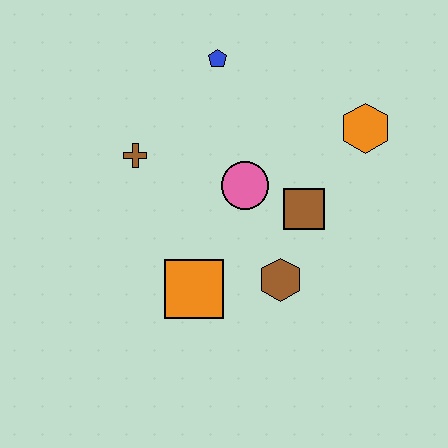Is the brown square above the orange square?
Yes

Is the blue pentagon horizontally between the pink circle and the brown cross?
Yes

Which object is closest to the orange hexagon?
The brown square is closest to the orange hexagon.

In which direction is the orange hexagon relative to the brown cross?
The orange hexagon is to the right of the brown cross.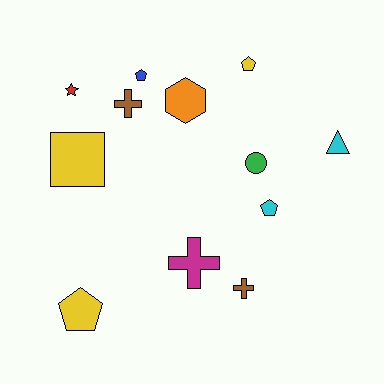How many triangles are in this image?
There is 1 triangle.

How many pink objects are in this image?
There are no pink objects.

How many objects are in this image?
There are 12 objects.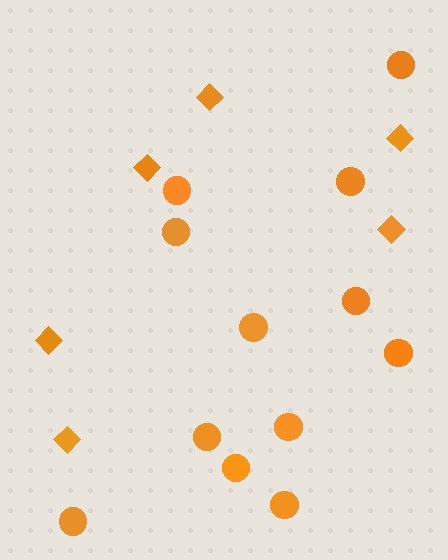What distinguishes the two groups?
There are 2 groups: one group of circles (12) and one group of diamonds (6).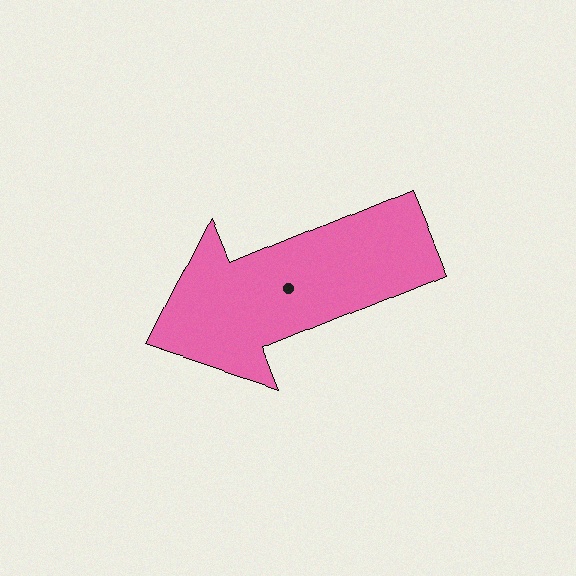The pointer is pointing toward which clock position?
Roughly 8 o'clock.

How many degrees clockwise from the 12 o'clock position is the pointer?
Approximately 248 degrees.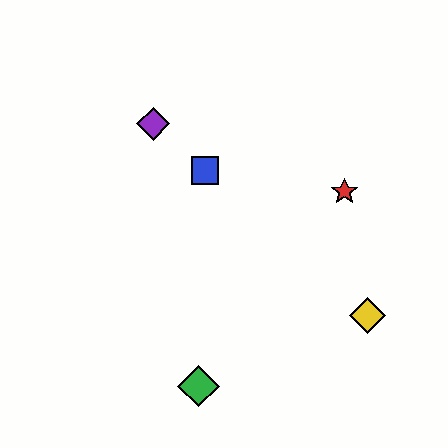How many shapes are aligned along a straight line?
3 shapes (the blue square, the yellow diamond, the purple diamond) are aligned along a straight line.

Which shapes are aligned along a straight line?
The blue square, the yellow diamond, the purple diamond are aligned along a straight line.